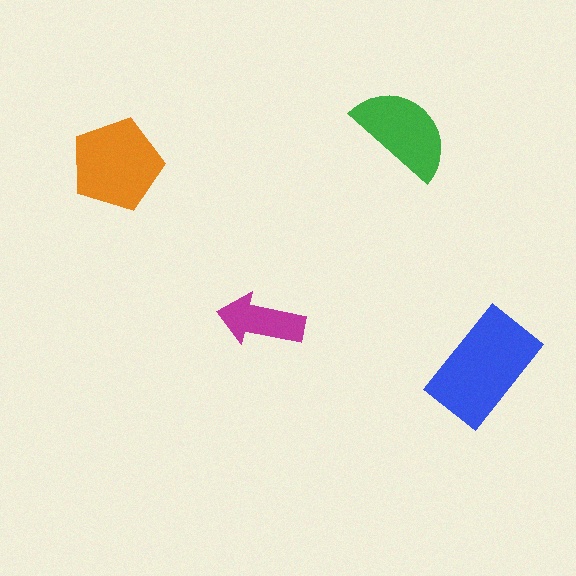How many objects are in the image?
There are 4 objects in the image.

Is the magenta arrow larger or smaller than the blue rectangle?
Smaller.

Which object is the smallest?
The magenta arrow.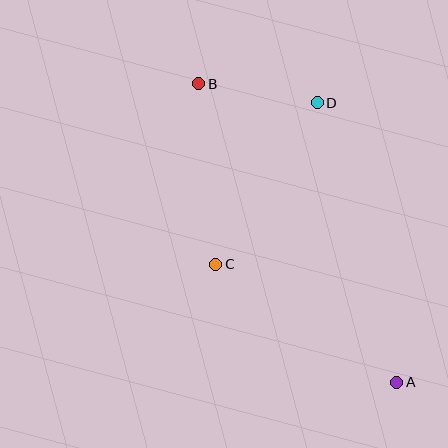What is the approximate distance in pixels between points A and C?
The distance between A and C is approximately 217 pixels.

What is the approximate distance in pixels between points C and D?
The distance between C and D is approximately 191 pixels.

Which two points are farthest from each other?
Points A and B are farthest from each other.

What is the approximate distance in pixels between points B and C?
The distance between B and C is approximately 181 pixels.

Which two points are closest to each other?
Points B and D are closest to each other.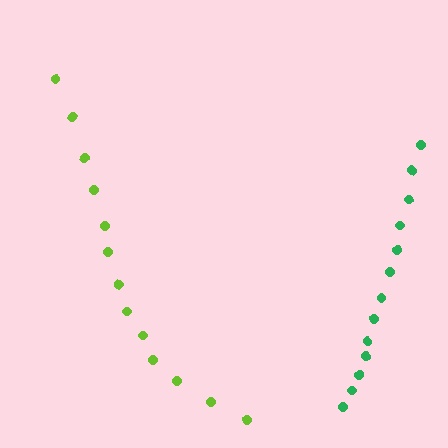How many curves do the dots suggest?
There are 2 distinct paths.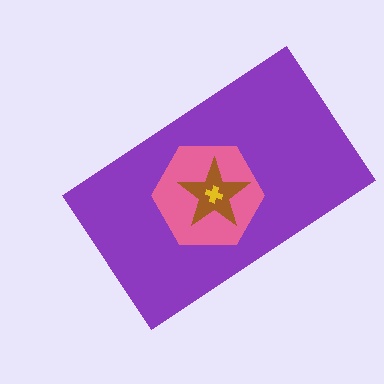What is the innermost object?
The yellow cross.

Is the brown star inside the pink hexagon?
Yes.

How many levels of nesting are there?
4.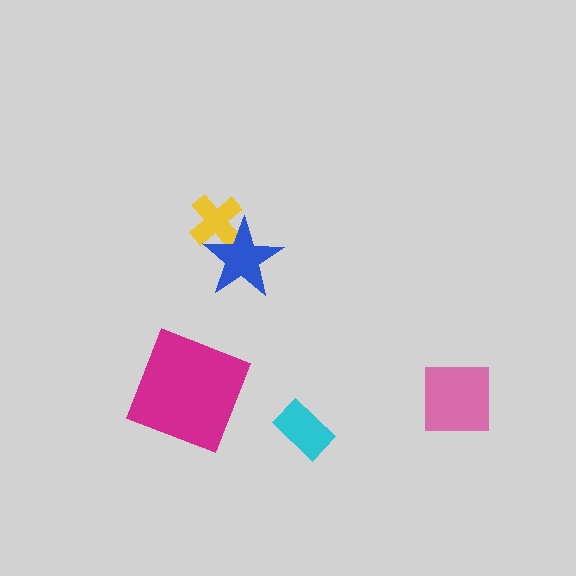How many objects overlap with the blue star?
1 object overlaps with the blue star.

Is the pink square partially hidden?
No, no other shape covers it.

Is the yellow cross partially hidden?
Yes, it is partially covered by another shape.